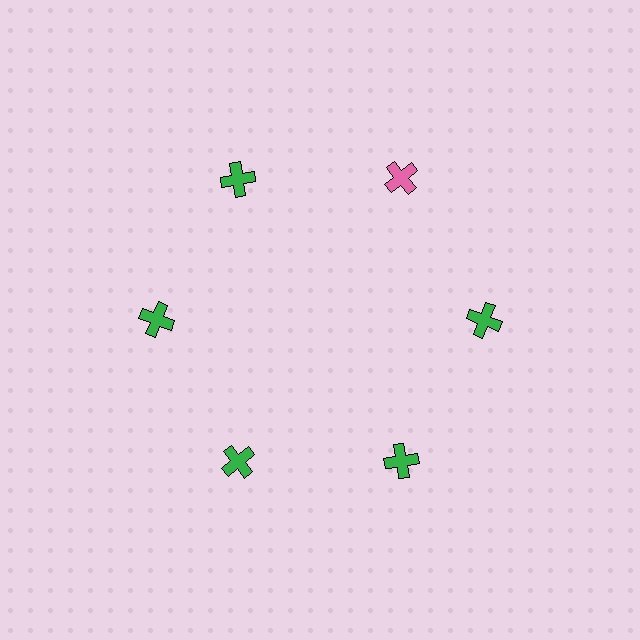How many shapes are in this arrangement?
There are 6 shapes arranged in a ring pattern.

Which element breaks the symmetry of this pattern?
The pink cross at roughly the 1 o'clock position breaks the symmetry. All other shapes are green crosses.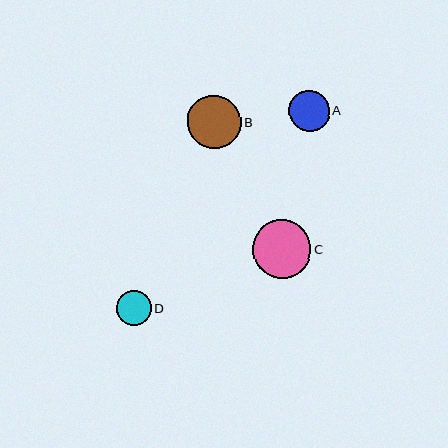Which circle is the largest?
Circle C is the largest with a size of approximately 59 pixels.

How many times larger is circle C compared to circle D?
Circle C is approximately 1.7 times the size of circle D.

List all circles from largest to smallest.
From largest to smallest: C, B, A, D.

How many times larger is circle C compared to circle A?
Circle C is approximately 1.4 times the size of circle A.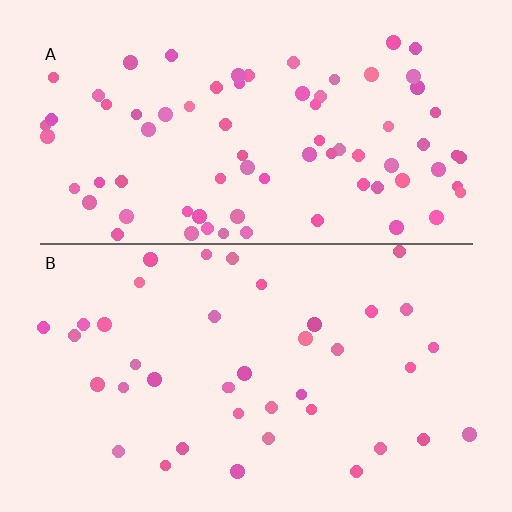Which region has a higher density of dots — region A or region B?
A (the top).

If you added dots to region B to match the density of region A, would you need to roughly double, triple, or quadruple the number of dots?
Approximately double.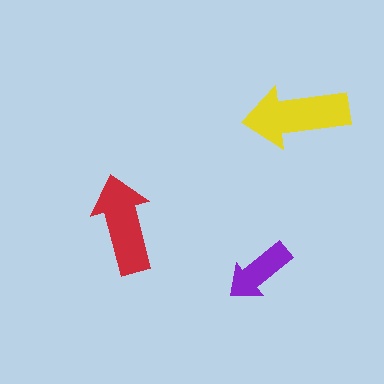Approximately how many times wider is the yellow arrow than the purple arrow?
About 1.5 times wider.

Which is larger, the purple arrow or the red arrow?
The red one.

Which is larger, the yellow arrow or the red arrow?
The yellow one.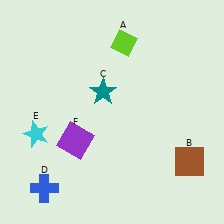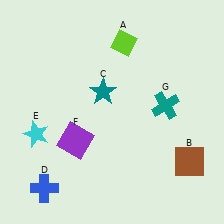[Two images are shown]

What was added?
A teal cross (G) was added in Image 2.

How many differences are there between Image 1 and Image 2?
There is 1 difference between the two images.